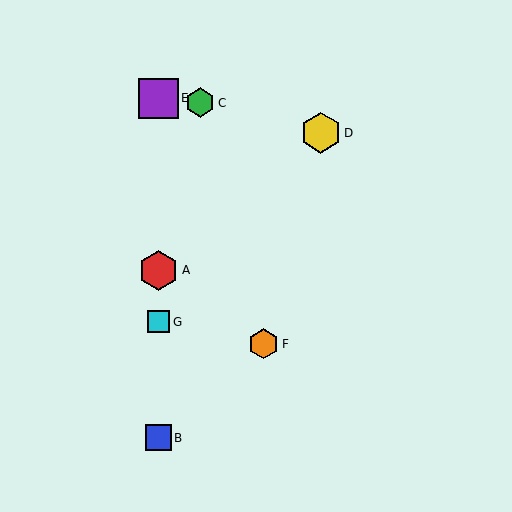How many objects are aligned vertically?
4 objects (A, B, E, G) are aligned vertically.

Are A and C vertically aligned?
No, A is at x≈159 and C is at x≈200.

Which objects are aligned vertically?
Objects A, B, E, G are aligned vertically.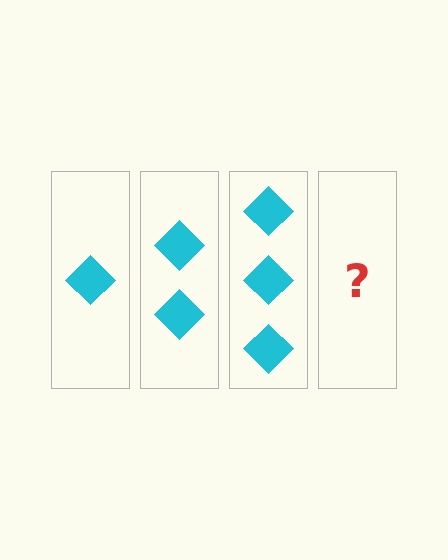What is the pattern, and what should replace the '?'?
The pattern is that each step adds one more diamond. The '?' should be 4 diamonds.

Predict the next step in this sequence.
The next step is 4 diamonds.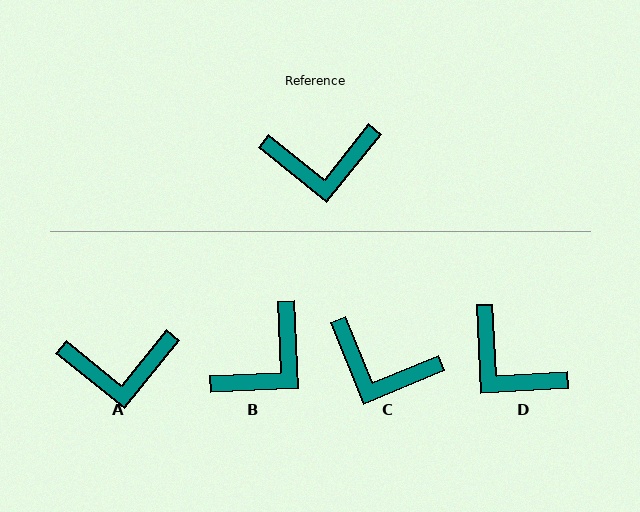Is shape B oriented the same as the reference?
No, it is off by about 41 degrees.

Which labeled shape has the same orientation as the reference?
A.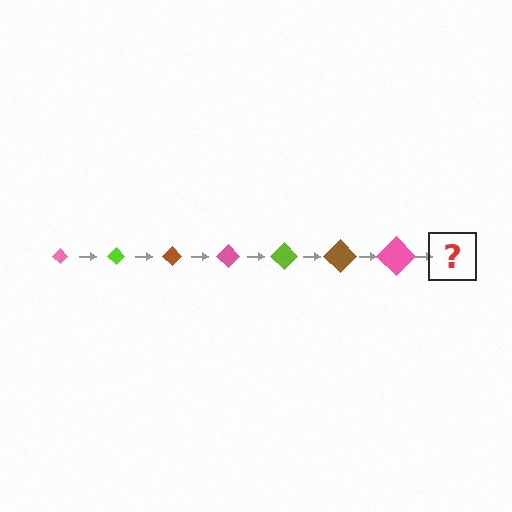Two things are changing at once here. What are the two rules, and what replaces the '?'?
The two rules are that the diamond grows larger each step and the color cycles through pink, lime, and brown. The '?' should be a lime diamond, larger than the previous one.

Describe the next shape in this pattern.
It should be a lime diamond, larger than the previous one.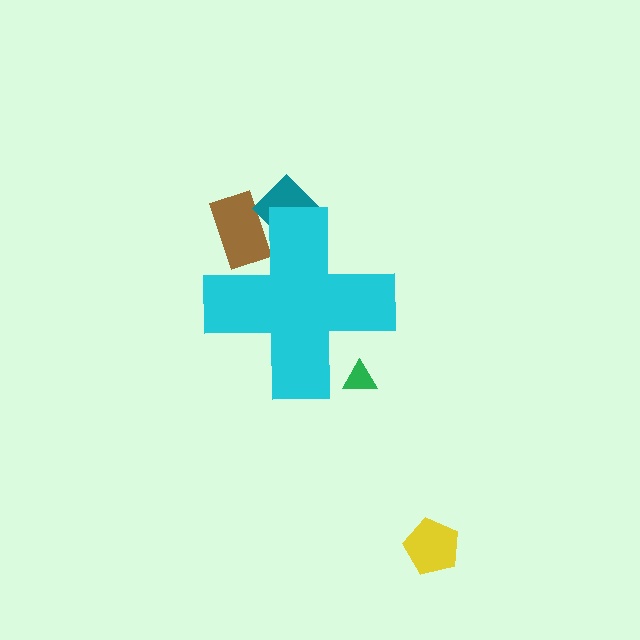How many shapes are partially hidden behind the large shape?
3 shapes are partially hidden.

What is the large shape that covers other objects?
A cyan cross.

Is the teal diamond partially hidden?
Yes, the teal diamond is partially hidden behind the cyan cross.